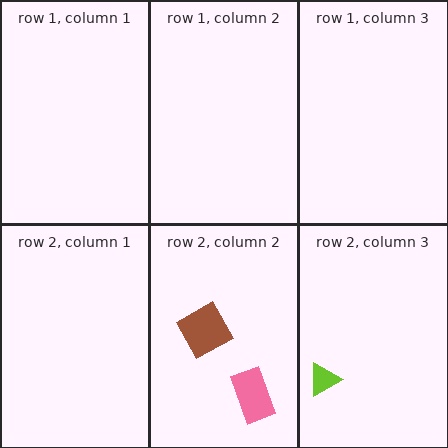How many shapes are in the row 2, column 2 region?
2.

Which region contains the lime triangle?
The row 2, column 3 region.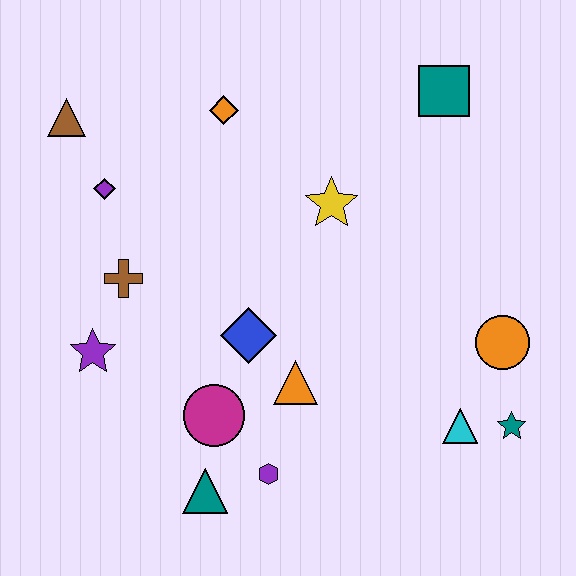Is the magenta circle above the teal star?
Yes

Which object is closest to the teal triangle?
The purple hexagon is closest to the teal triangle.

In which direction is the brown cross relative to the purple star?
The brown cross is above the purple star.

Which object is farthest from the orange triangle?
The brown triangle is farthest from the orange triangle.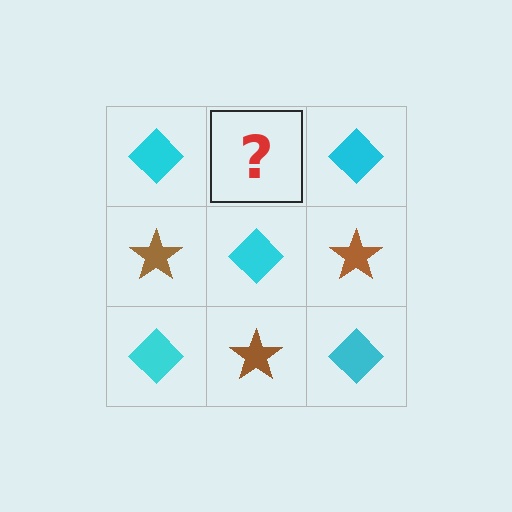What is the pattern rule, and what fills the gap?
The rule is that it alternates cyan diamond and brown star in a checkerboard pattern. The gap should be filled with a brown star.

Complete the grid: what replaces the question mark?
The question mark should be replaced with a brown star.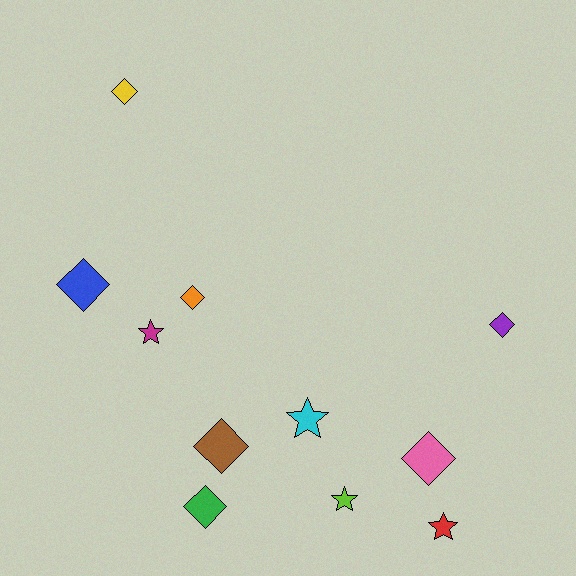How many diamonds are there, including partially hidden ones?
There are 7 diamonds.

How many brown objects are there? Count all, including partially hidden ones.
There is 1 brown object.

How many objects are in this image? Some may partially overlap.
There are 11 objects.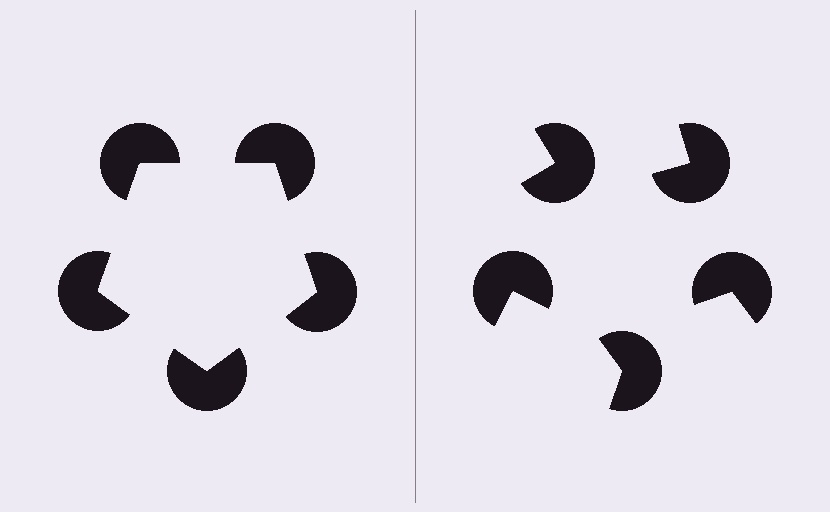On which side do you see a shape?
An illusory pentagon appears on the left side. On the right side the wedge cuts are rotated, so no coherent shape forms.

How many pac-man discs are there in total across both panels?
10 — 5 on each side.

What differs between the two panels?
The pac-man discs are positioned identically on both sides; only the wedge orientations differ. On the left they align to a pentagon; on the right they are misaligned.